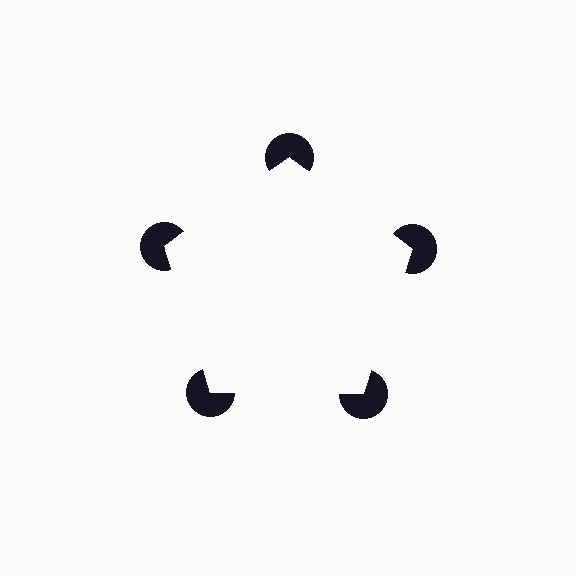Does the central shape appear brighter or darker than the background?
It typically appears slightly brighter than the background, even though no actual brightness change is drawn.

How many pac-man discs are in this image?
There are 5 — one at each vertex of the illusory pentagon.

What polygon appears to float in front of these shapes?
An illusory pentagon — its edges are inferred from the aligned wedge cuts in the pac-man discs, not physically drawn.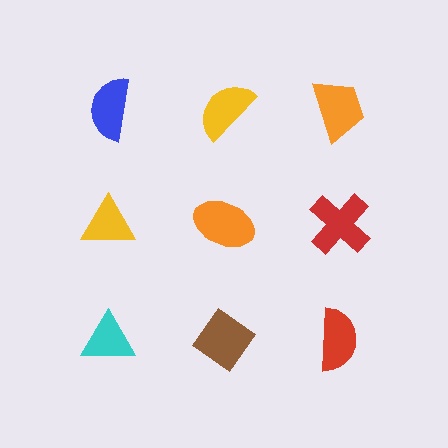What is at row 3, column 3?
A red semicircle.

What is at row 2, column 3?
A red cross.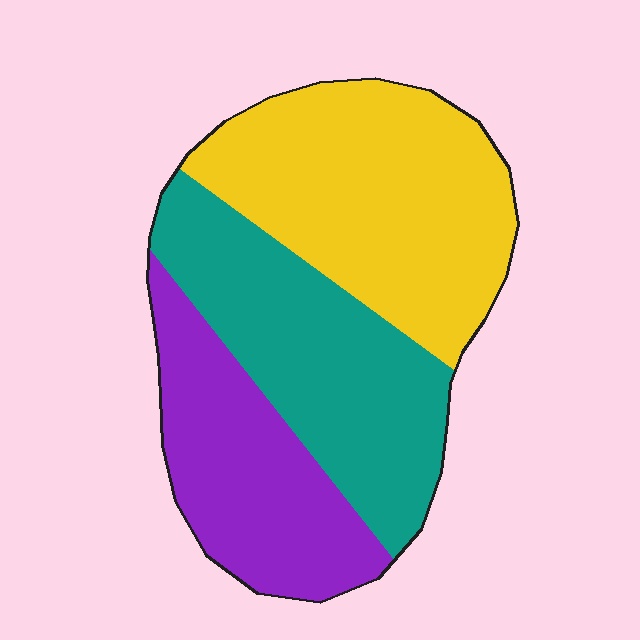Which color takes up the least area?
Purple, at roughly 25%.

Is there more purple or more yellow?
Yellow.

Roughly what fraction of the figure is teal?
Teal takes up between a third and a half of the figure.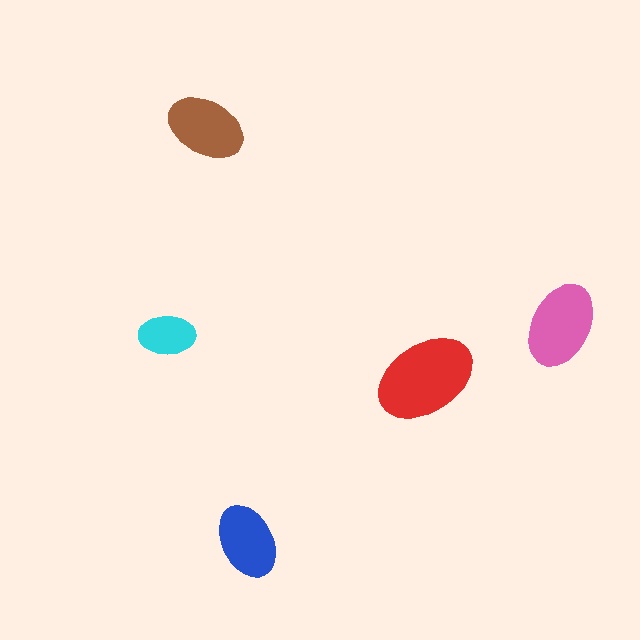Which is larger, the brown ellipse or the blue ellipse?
The brown one.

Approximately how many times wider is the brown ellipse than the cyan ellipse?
About 1.5 times wider.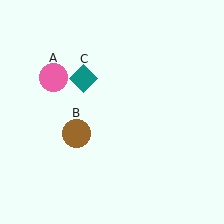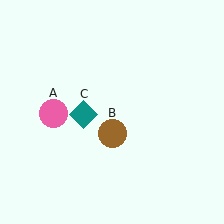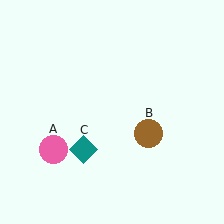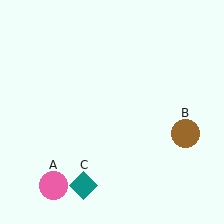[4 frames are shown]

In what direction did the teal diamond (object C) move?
The teal diamond (object C) moved down.